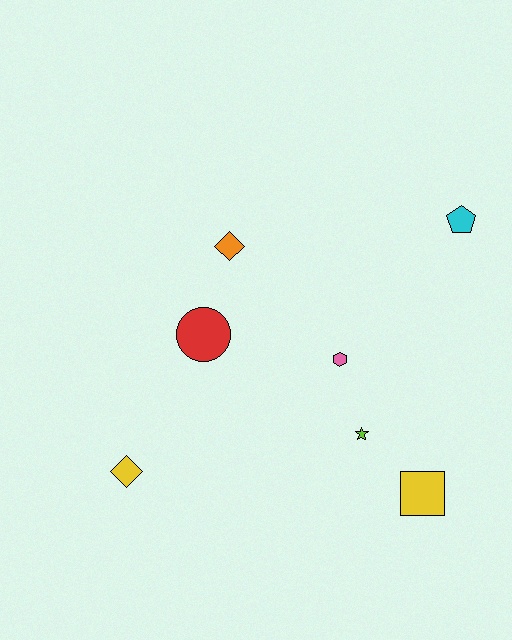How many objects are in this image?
There are 7 objects.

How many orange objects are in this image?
There is 1 orange object.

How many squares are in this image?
There is 1 square.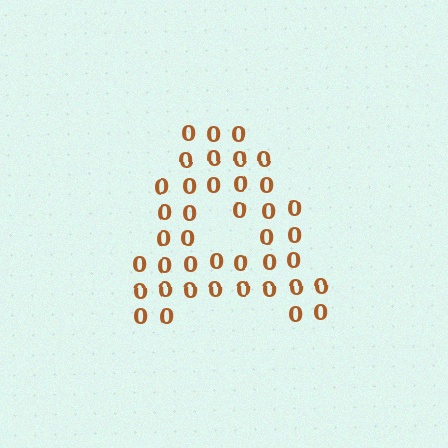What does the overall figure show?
The overall figure shows the letter A.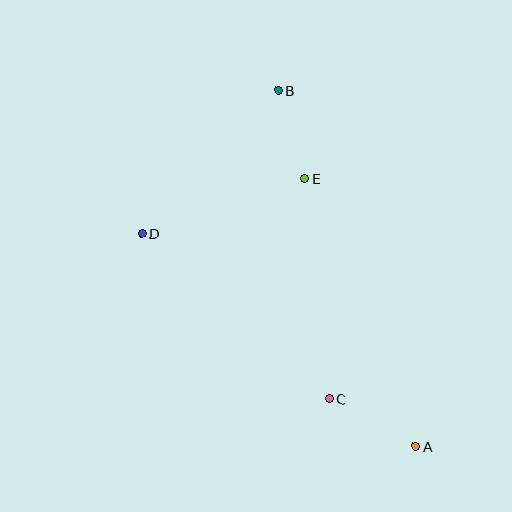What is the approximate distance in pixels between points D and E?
The distance between D and E is approximately 172 pixels.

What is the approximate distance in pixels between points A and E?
The distance between A and E is approximately 290 pixels.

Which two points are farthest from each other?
Points A and B are farthest from each other.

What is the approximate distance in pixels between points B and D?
The distance between B and D is approximately 197 pixels.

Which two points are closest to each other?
Points B and E are closest to each other.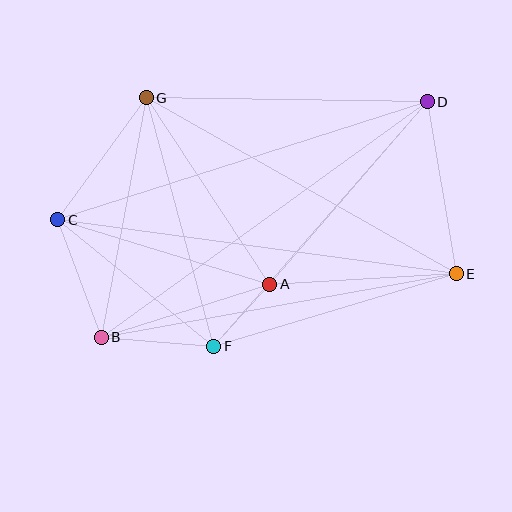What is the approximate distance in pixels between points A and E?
The distance between A and E is approximately 187 pixels.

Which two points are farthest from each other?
Points B and D are farthest from each other.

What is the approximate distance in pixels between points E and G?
The distance between E and G is approximately 356 pixels.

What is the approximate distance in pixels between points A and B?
The distance between A and B is approximately 177 pixels.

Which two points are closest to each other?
Points A and F are closest to each other.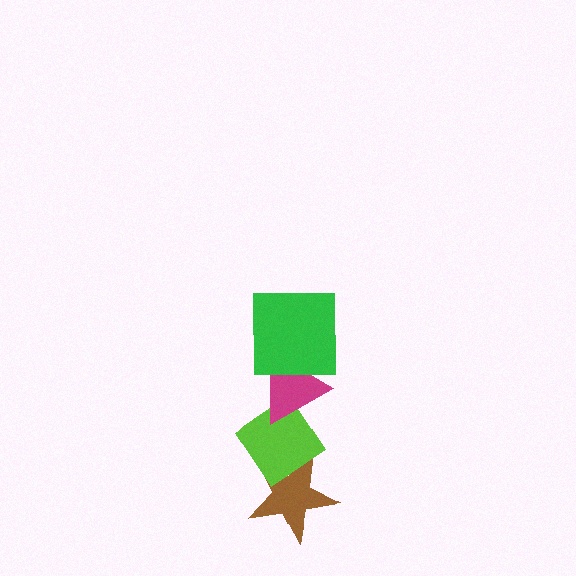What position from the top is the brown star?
The brown star is 4th from the top.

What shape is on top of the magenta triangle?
The green square is on top of the magenta triangle.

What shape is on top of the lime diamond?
The magenta triangle is on top of the lime diamond.